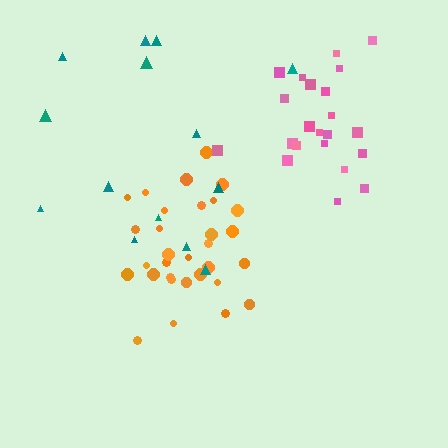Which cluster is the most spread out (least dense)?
Teal.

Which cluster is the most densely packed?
Orange.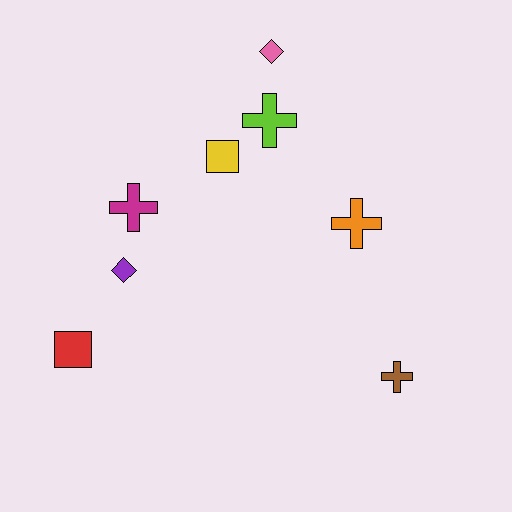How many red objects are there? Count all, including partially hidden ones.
There is 1 red object.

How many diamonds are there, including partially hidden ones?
There are 2 diamonds.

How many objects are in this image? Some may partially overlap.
There are 8 objects.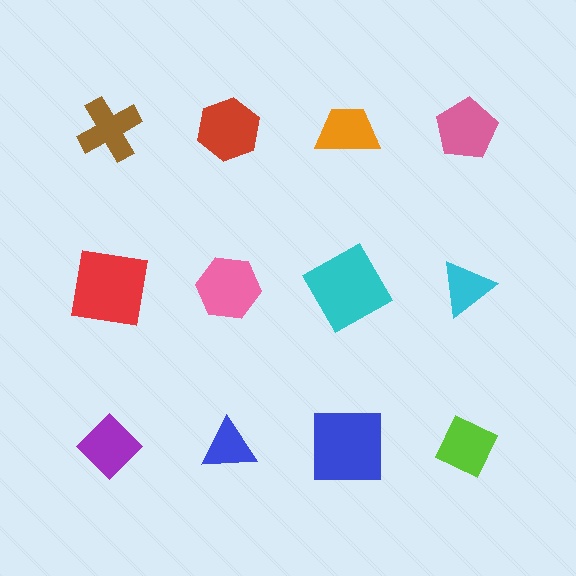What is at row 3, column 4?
A lime diamond.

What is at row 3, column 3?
A blue square.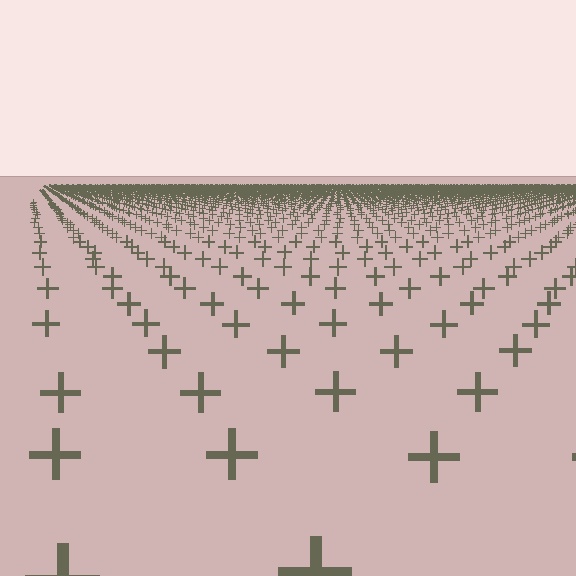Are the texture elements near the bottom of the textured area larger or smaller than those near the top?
Larger. Near the bottom, elements are closer to the viewer and appear at a bigger on-screen size.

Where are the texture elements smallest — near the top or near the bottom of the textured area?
Near the top.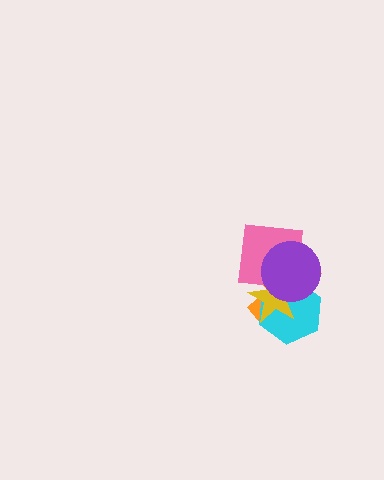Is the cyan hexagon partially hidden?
Yes, it is partially covered by another shape.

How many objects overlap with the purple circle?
4 objects overlap with the purple circle.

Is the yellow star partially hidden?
Yes, it is partially covered by another shape.